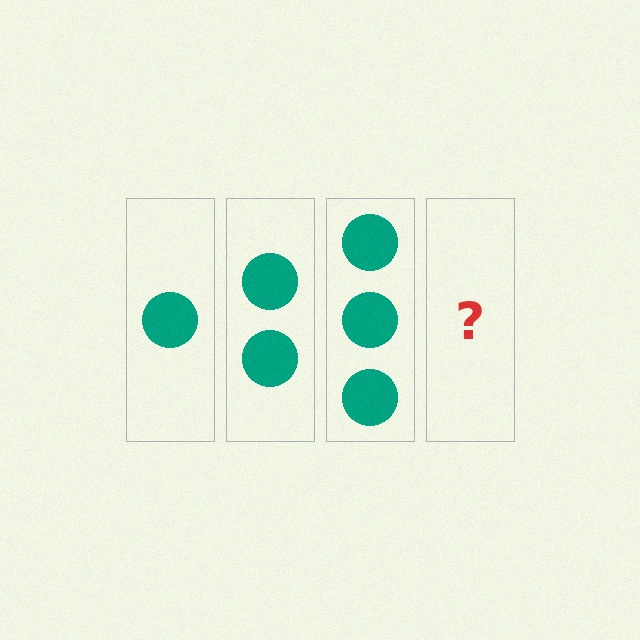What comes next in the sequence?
The next element should be 4 circles.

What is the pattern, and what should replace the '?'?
The pattern is that each step adds one more circle. The '?' should be 4 circles.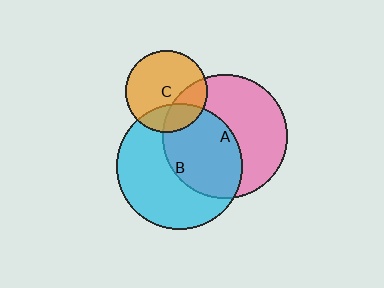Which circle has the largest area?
Circle B (cyan).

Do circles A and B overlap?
Yes.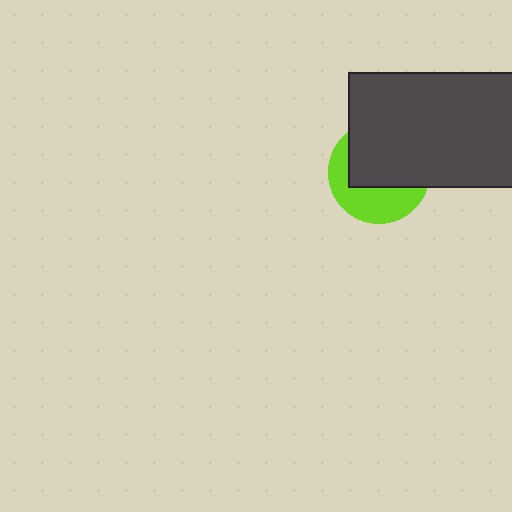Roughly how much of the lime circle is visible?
A small part of it is visible (roughly 42%).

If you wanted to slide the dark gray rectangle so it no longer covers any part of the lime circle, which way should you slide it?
Slide it toward the upper-right — that is the most direct way to separate the two shapes.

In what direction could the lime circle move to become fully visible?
The lime circle could move toward the lower-left. That would shift it out from behind the dark gray rectangle entirely.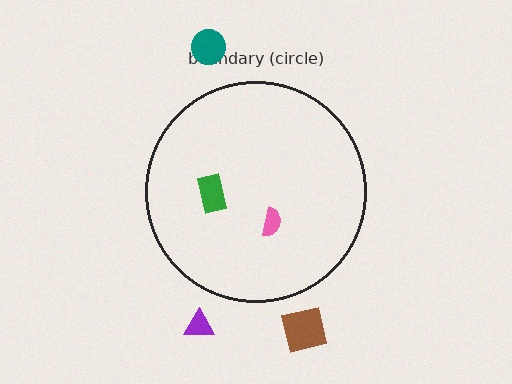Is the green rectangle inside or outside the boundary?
Inside.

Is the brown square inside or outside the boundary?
Outside.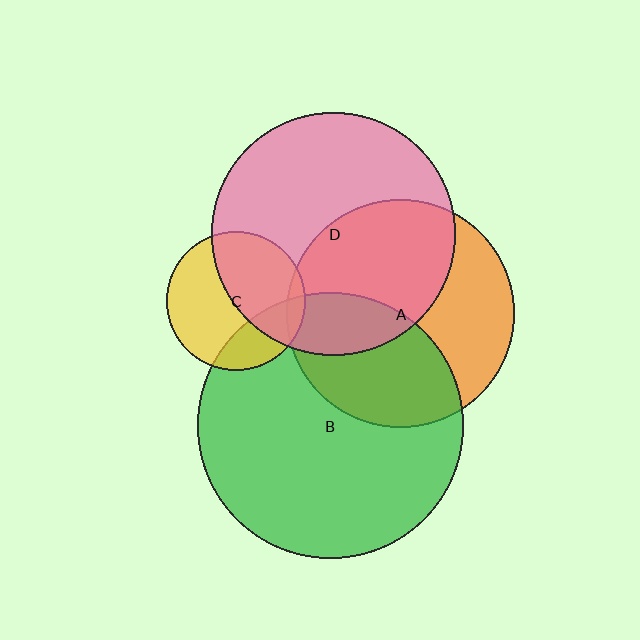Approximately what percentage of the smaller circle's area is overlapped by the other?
Approximately 45%.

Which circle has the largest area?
Circle B (green).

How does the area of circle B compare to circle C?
Approximately 3.7 times.